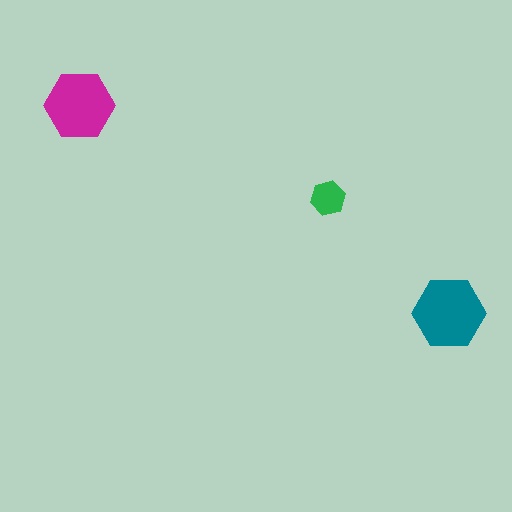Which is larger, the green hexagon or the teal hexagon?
The teal one.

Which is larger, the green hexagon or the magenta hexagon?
The magenta one.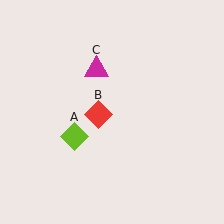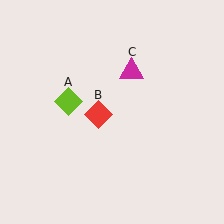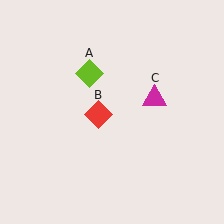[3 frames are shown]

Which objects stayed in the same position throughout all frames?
Red diamond (object B) remained stationary.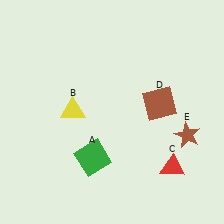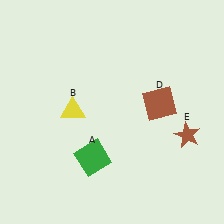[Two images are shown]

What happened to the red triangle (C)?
The red triangle (C) was removed in Image 2. It was in the bottom-right area of Image 1.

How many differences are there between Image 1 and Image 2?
There is 1 difference between the two images.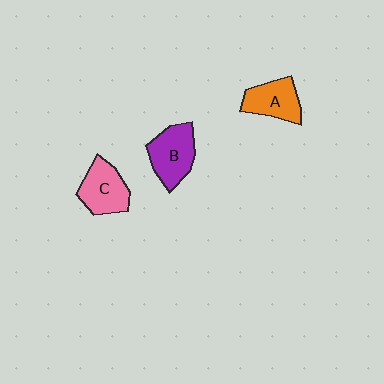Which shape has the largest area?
Shape B (purple).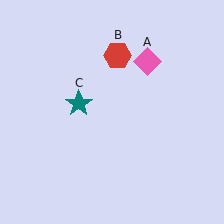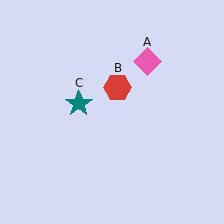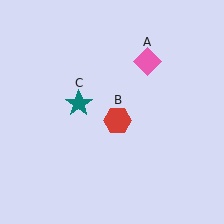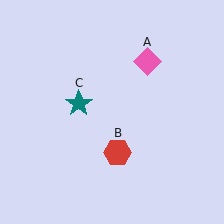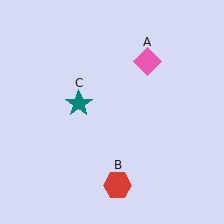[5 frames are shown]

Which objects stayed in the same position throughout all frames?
Pink diamond (object A) and teal star (object C) remained stationary.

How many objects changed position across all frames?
1 object changed position: red hexagon (object B).